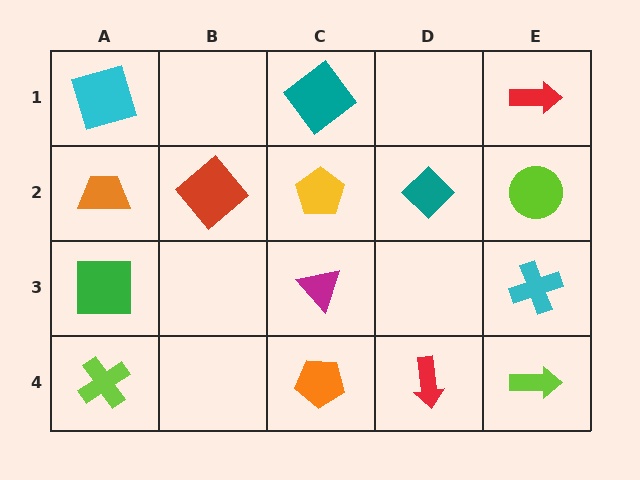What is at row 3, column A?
A green square.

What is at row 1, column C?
A teal diamond.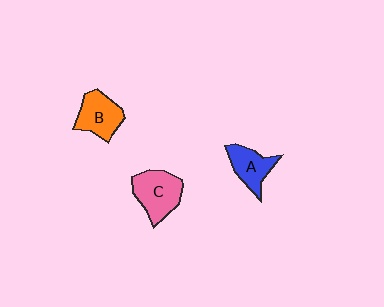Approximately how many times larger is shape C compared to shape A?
Approximately 1.3 times.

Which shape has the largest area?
Shape C (pink).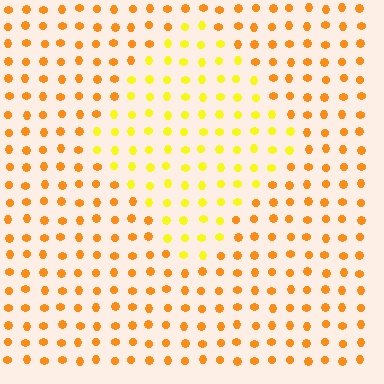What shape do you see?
I see a diamond.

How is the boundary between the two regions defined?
The boundary is defined purely by a slight shift in hue (about 30 degrees). Spacing, size, and orientation are identical on both sides.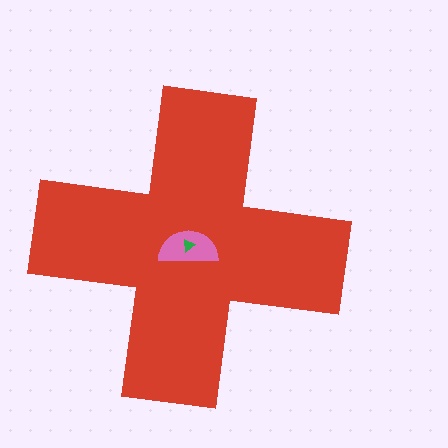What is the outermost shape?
The red cross.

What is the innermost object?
The green triangle.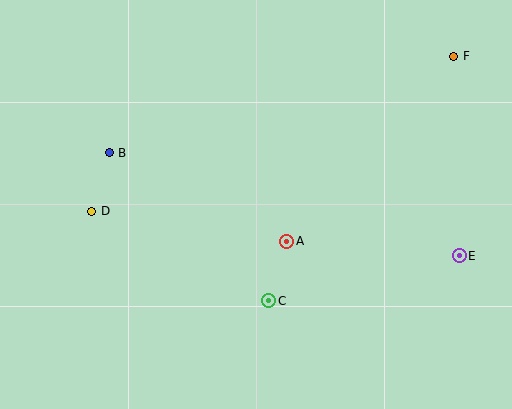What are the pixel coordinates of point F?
Point F is at (454, 56).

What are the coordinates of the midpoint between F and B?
The midpoint between F and B is at (282, 105).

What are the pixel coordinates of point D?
Point D is at (92, 211).